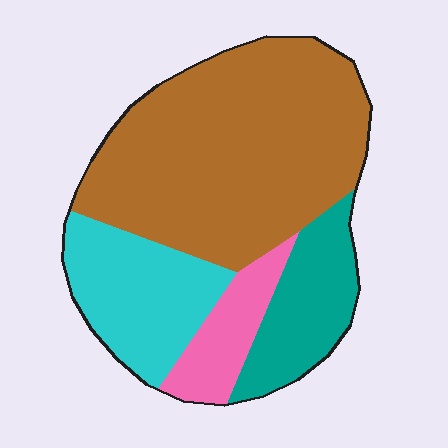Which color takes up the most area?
Brown, at roughly 55%.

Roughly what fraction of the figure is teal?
Teal takes up about one sixth (1/6) of the figure.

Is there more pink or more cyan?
Cyan.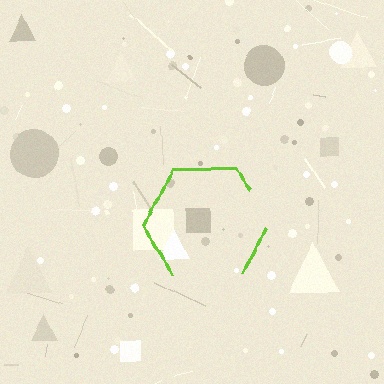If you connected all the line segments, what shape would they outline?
They would outline a hexagon.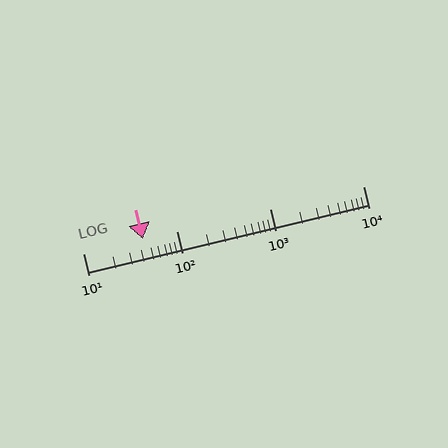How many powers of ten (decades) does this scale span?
The scale spans 3 decades, from 10 to 10000.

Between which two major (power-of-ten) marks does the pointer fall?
The pointer is between 10 and 100.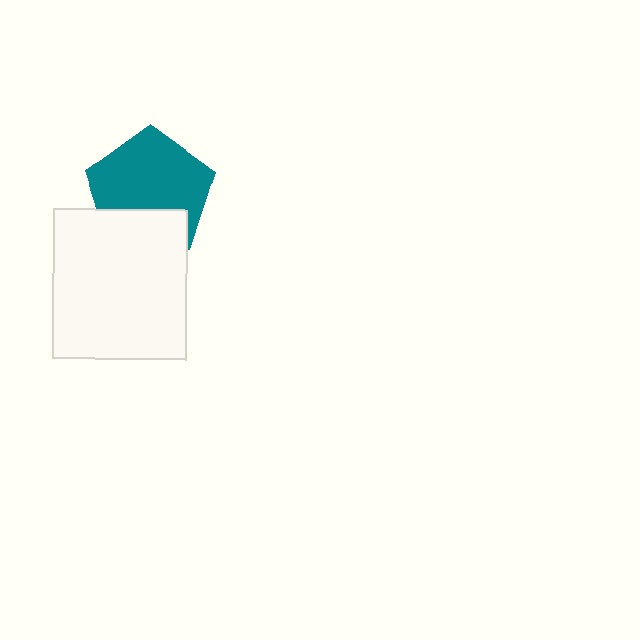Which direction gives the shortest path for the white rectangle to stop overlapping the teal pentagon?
Moving down gives the shortest separation.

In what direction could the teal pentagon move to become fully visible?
The teal pentagon could move up. That would shift it out from behind the white rectangle entirely.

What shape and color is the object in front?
The object in front is a white rectangle.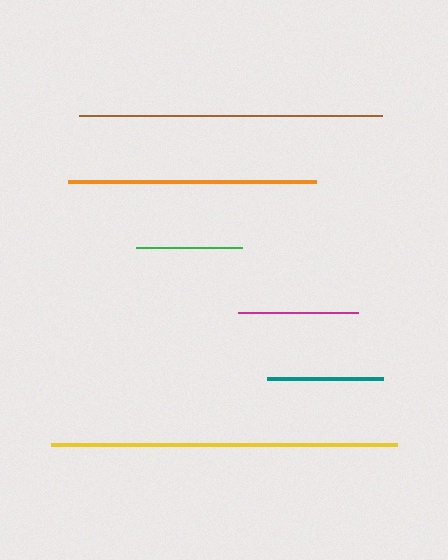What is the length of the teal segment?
The teal segment is approximately 116 pixels long.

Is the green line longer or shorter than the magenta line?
The magenta line is longer than the green line.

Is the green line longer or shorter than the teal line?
The teal line is longer than the green line.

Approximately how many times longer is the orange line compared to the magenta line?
The orange line is approximately 2.1 times the length of the magenta line.